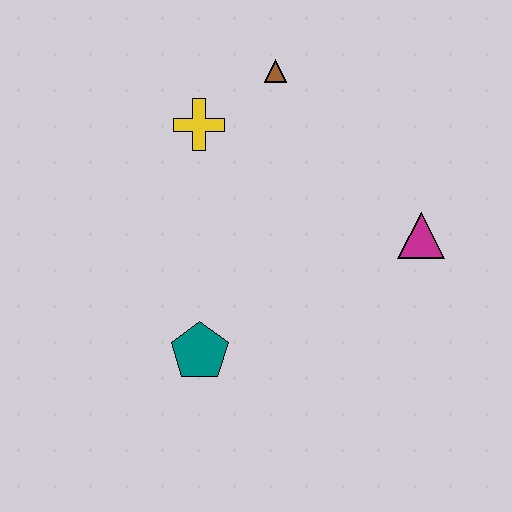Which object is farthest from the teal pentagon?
The brown triangle is farthest from the teal pentagon.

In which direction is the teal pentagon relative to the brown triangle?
The teal pentagon is below the brown triangle.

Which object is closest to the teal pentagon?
The yellow cross is closest to the teal pentagon.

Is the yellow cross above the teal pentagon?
Yes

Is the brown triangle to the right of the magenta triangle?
No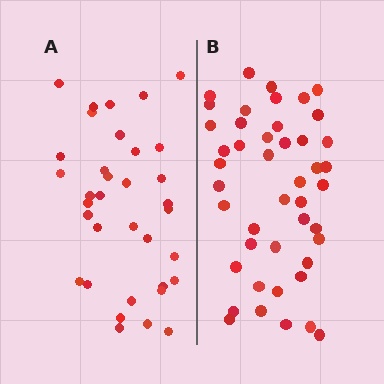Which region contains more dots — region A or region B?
Region B (the right region) has more dots.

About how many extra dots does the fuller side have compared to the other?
Region B has roughly 10 or so more dots than region A.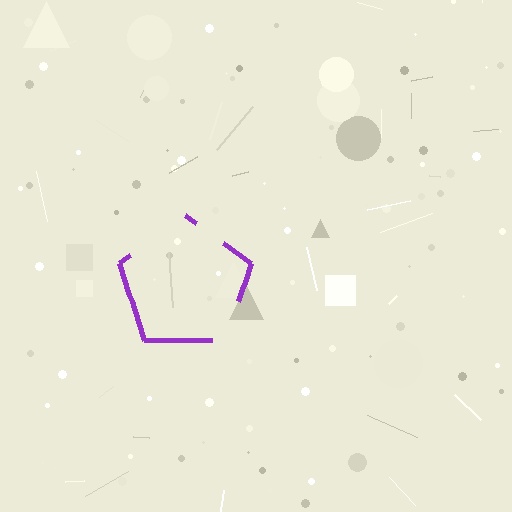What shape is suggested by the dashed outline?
The dashed outline suggests a pentagon.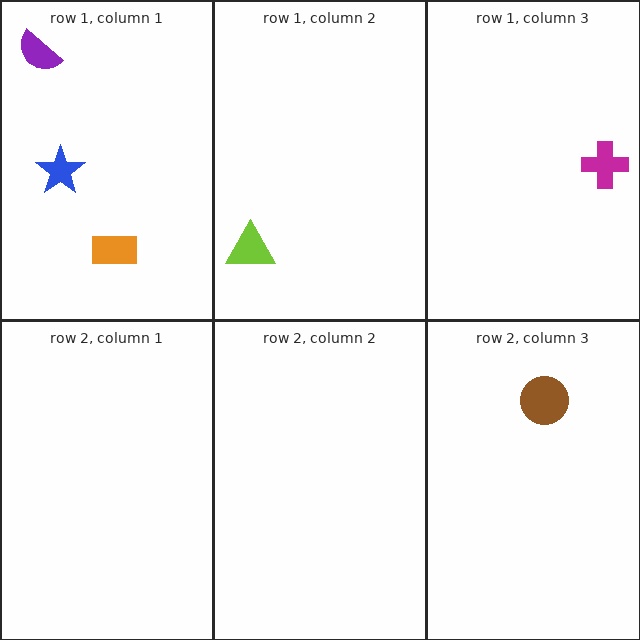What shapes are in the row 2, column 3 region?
The brown circle.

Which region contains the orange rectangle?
The row 1, column 1 region.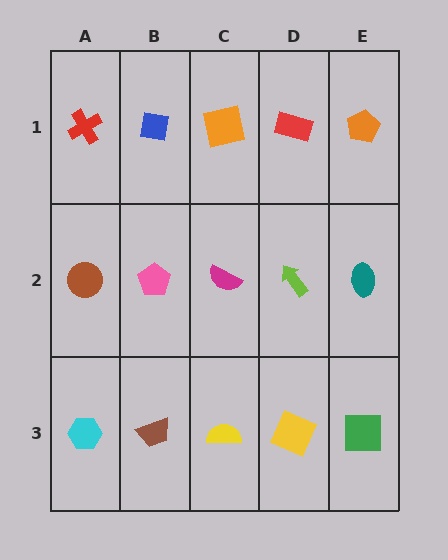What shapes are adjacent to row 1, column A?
A brown circle (row 2, column A), a blue square (row 1, column B).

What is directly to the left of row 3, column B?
A cyan hexagon.